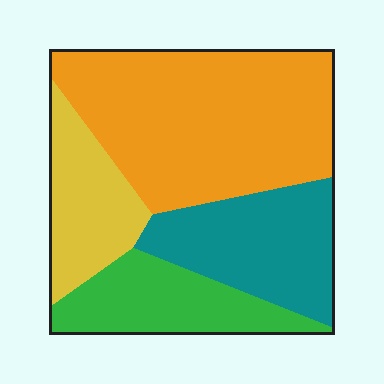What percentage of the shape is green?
Green covers about 15% of the shape.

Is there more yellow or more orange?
Orange.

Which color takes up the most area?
Orange, at roughly 45%.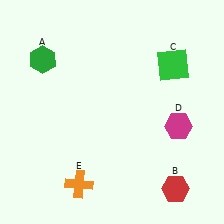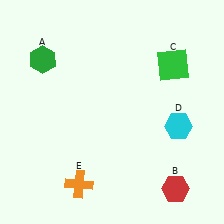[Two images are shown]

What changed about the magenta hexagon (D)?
In Image 1, D is magenta. In Image 2, it changed to cyan.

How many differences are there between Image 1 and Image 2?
There is 1 difference between the two images.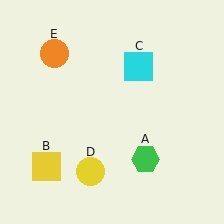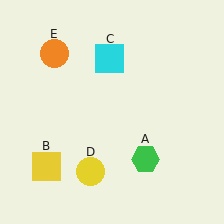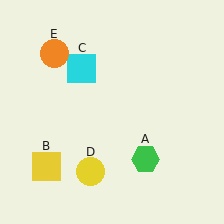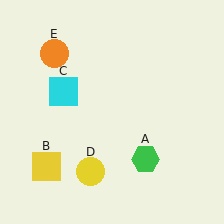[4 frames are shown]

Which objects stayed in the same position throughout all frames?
Green hexagon (object A) and yellow square (object B) and yellow circle (object D) and orange circle (object E) remained stationary.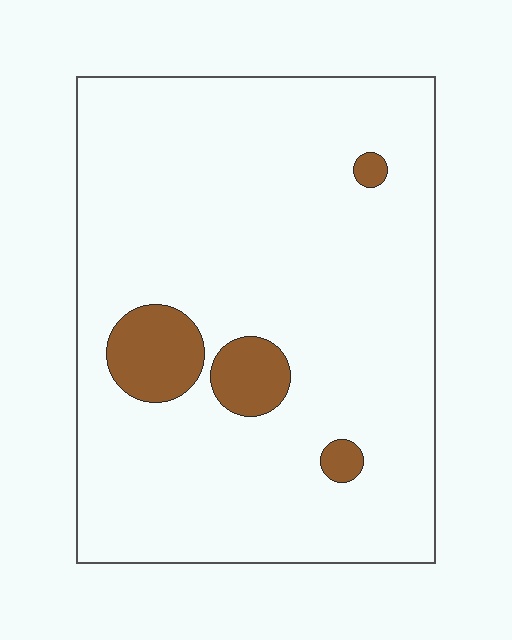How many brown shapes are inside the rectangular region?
4.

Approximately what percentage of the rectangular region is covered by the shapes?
Approximately 10%.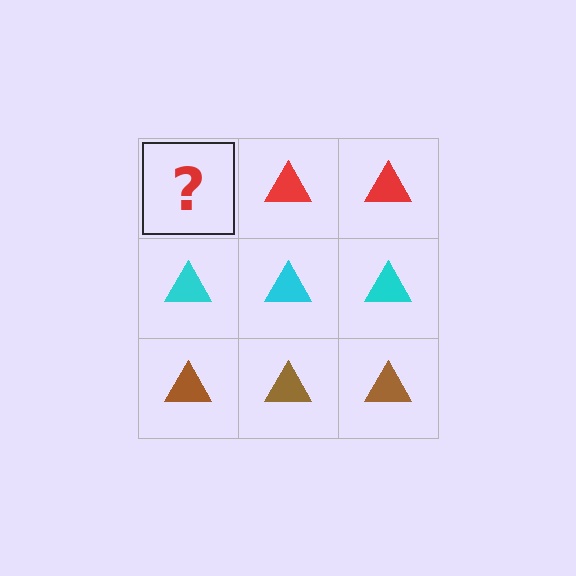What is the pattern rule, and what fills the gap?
The rule is that each row has a consistent color. The gap should be filled with a red triangle.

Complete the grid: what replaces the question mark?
The question mark should be replaced with a red triangle.